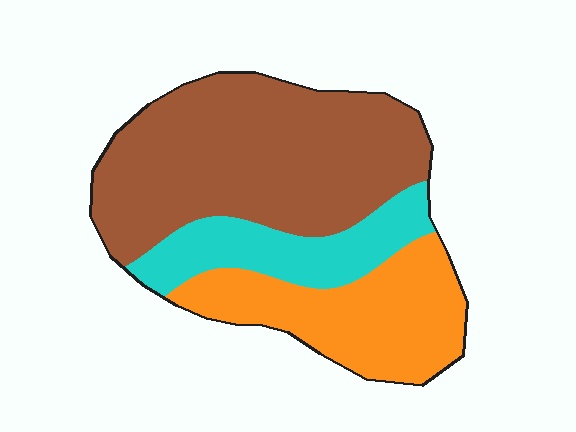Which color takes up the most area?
Brown, at roughly 55%.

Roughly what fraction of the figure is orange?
Orange covers around 30% of the figure.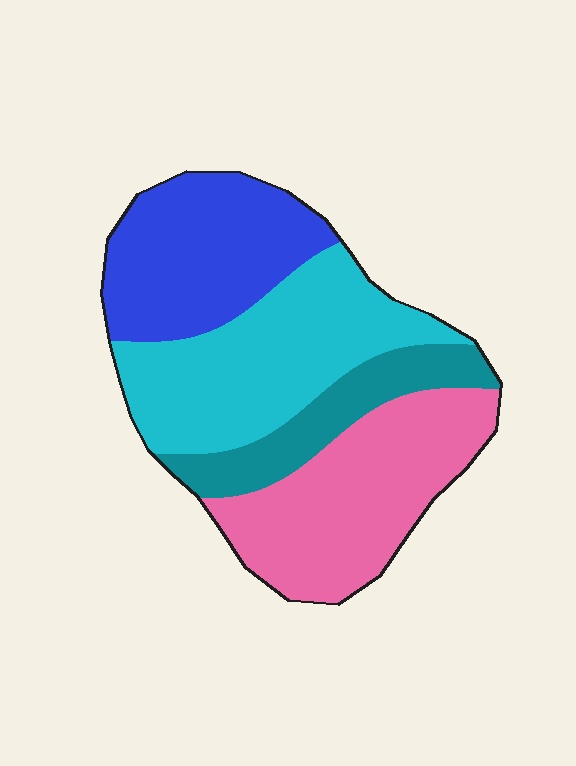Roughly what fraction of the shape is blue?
Blue takes up about one quarter (1/4) of the shape.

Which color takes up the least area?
Teal, at roughly 15%.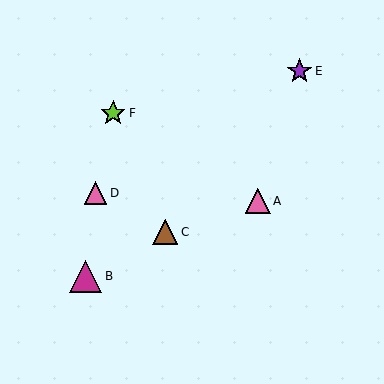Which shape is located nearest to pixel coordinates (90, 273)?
The magenta triangle (labeled B) at (86, 276) is nearest to that location.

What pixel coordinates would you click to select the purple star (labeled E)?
Click at (299, 71) to select the purple star E.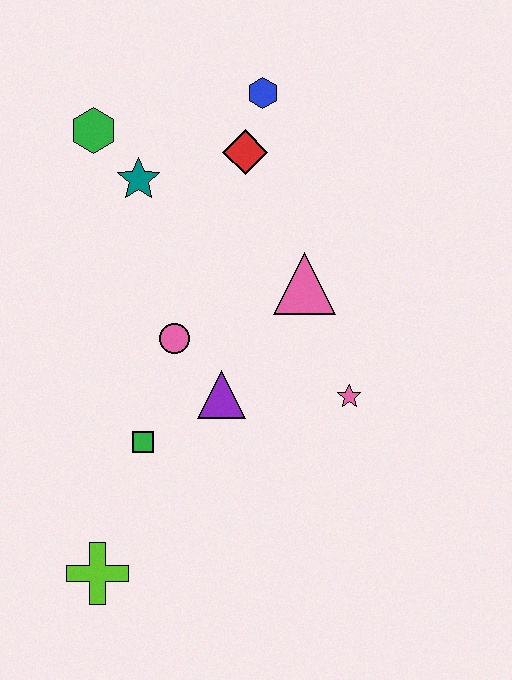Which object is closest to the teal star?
The green hexagon is closest to the teal star.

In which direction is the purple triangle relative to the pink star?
The purple triangle is to the left of the pink star.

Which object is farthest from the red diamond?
The lime cross is farthest from the red diamond.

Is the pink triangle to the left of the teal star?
No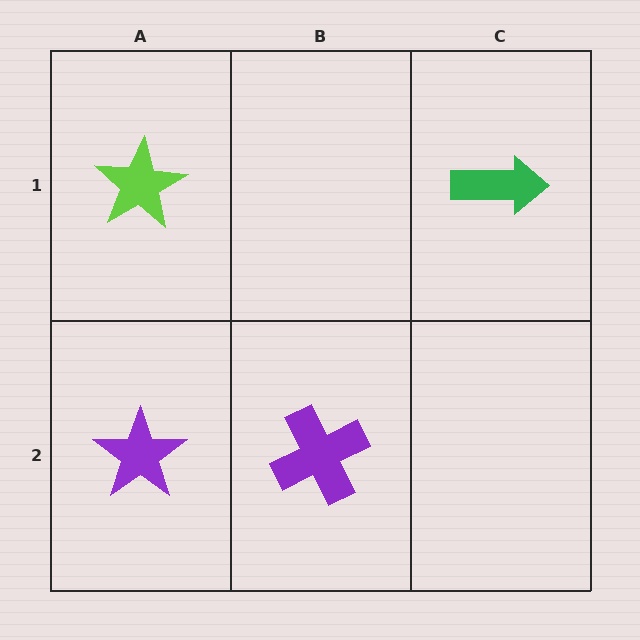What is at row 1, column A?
A lime star.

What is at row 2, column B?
A purple cross.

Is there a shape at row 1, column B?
No, that cell is empty.